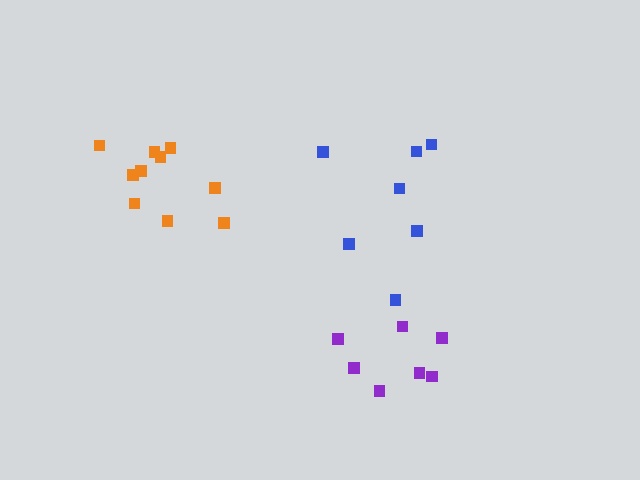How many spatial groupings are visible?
There are 3 spatial groupings.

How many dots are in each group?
Group 1: 10 dots, Group 2: 7 dots, Group 3: 7 dots (24 total).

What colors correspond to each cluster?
The clusters are colored: orange, purple, blue.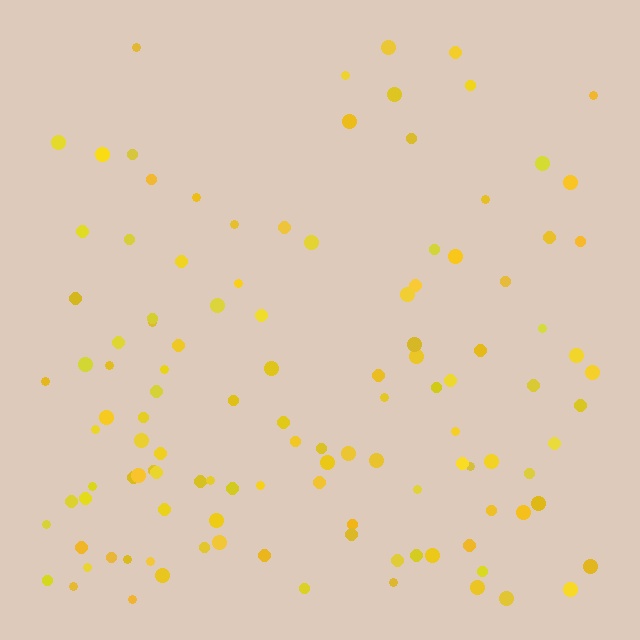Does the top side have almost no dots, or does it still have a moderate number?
Still a moderate number, just noticeably fewer than the bottom.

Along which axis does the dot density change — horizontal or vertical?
Vertical.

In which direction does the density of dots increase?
From top to bottom, with the bottom side densest.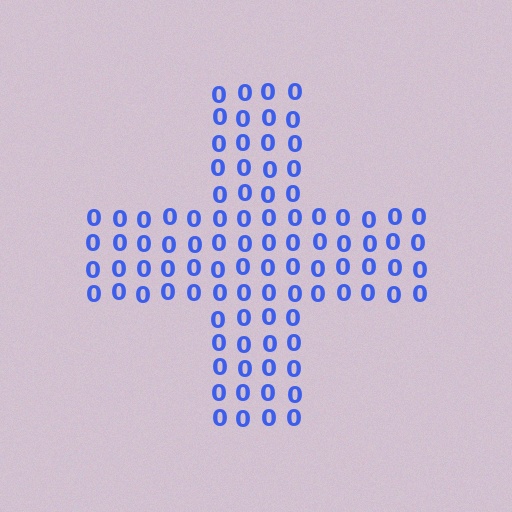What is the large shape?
The large shape is a cross.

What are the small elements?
The small elements are digit 0's.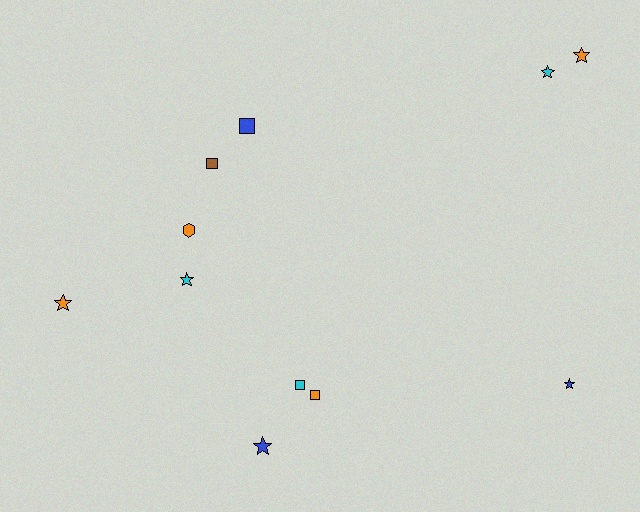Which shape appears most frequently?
Star, with 6 objects.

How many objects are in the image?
There are 11 objects.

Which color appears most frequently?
Orange, with 4 objects.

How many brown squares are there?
There is 1 brown square.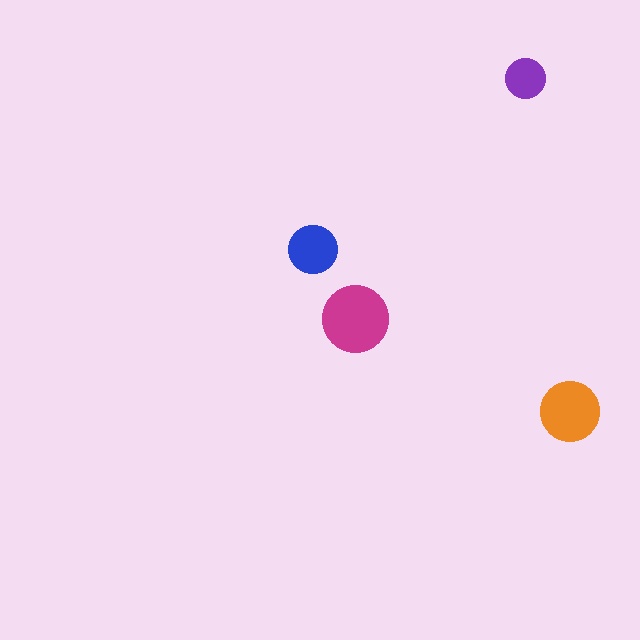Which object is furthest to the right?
The orange circle is rightmost.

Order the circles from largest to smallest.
the magenta one, the orange one, the blue one, the purple one.